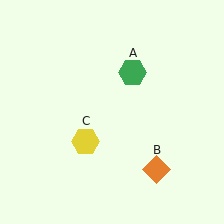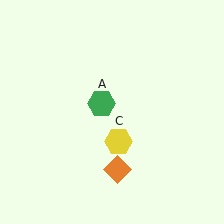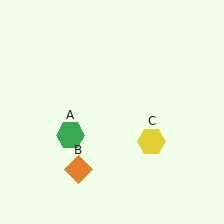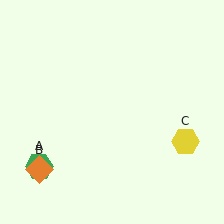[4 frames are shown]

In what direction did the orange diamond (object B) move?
The orange diamond (object B) moved left.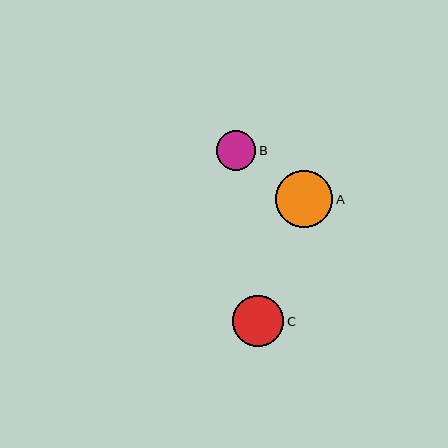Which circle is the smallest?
Circle B is the smallest with a size of approximately 40 pixels.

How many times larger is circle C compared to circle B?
Circle C is approximately 1.3 times the size of circle B.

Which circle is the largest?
Circle A is the largest with a size of approximately 57 pixels.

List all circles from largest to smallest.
From largest to smallest: A, C, B.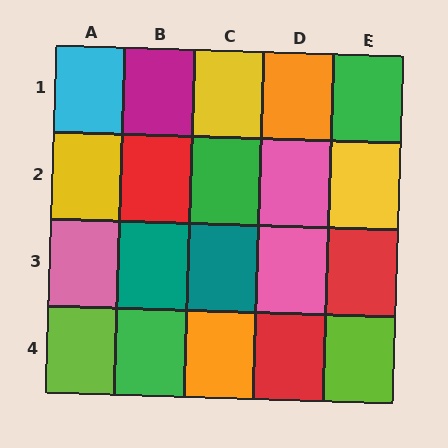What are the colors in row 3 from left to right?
Pink, teal, teal, pink, red.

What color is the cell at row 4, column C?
Orange.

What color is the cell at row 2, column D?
Pink.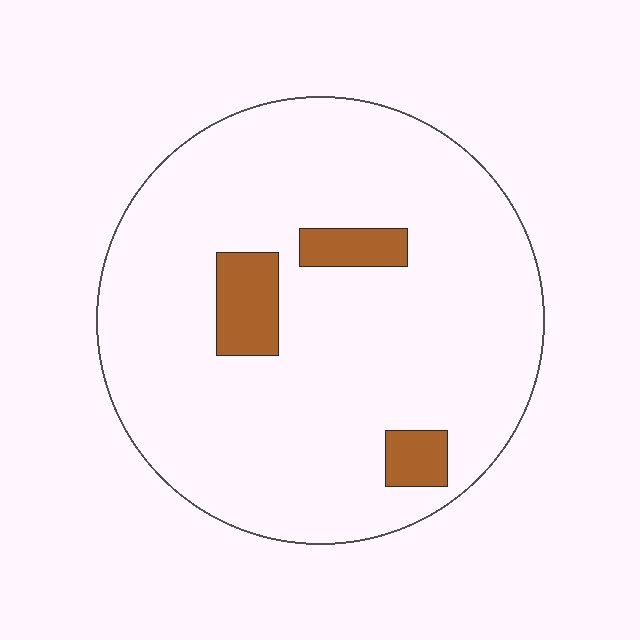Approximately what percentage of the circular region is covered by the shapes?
Approximately 10%.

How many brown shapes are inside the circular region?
3.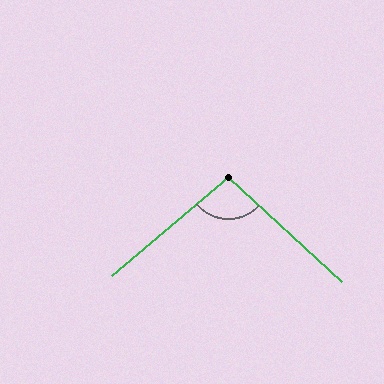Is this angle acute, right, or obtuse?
It is obtuse.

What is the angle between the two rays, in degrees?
Approximately 97 degrees.